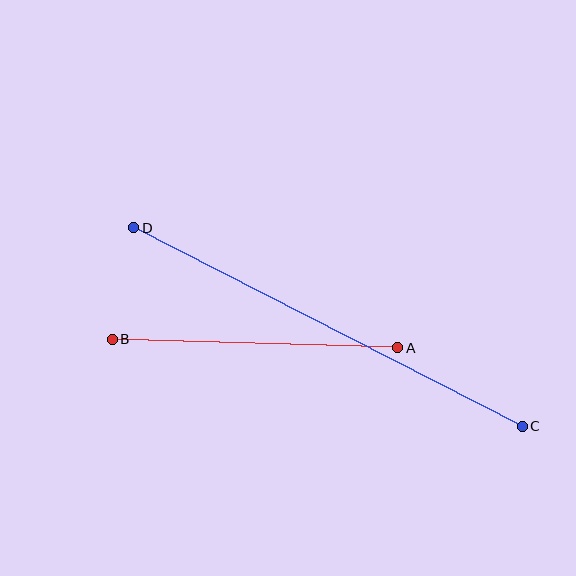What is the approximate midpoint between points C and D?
The midpoint is at approximately (328, 327) pixels.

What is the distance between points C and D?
The distance is approximately 436 pixels.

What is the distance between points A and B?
The distance is approximately 286 pixels.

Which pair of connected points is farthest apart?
Points C and D are farthest apart.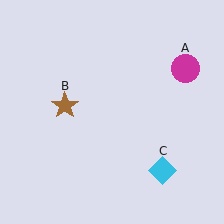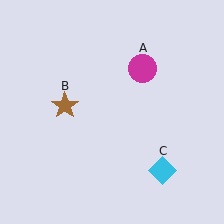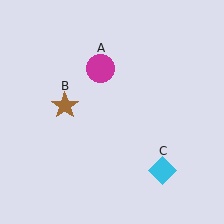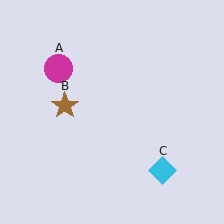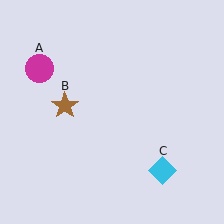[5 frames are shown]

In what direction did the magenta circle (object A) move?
The magenta circle (object A) moved left.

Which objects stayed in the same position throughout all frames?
Brown star (object B) and cyan diamond (object C) remained stationary.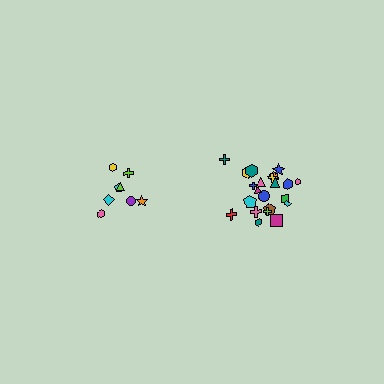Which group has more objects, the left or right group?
The right group.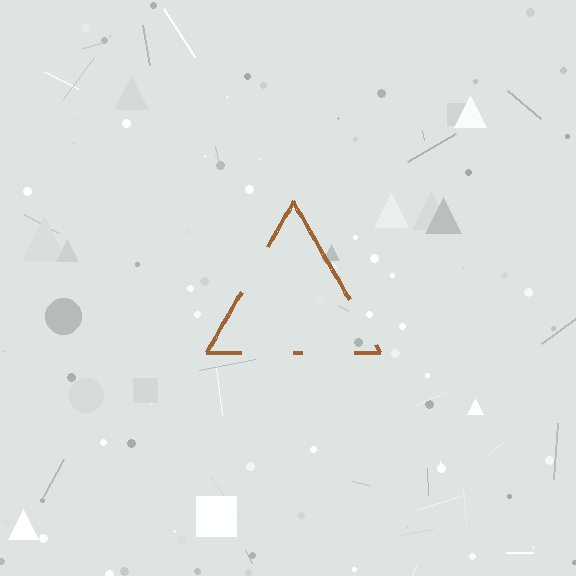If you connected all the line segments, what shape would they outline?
They would outline a triangle.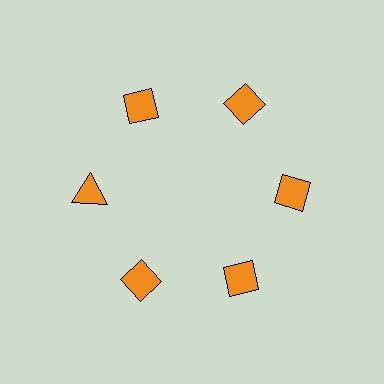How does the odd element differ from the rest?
It has a different shape: triangle instead of diamond.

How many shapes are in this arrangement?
There are 6 shapes arranged in a ring pattern.